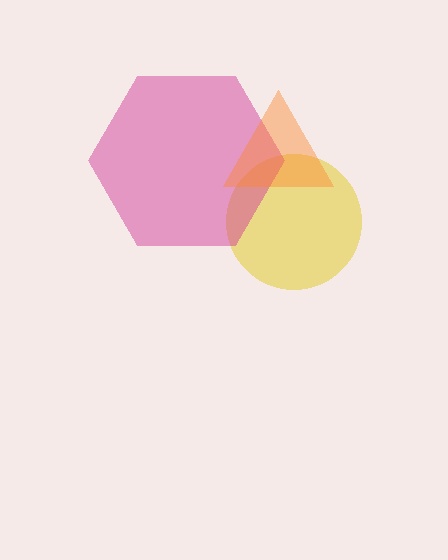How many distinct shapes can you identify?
There are 3 distinct shapes: a yellow circle, a magenta hexagon, an orange triangle.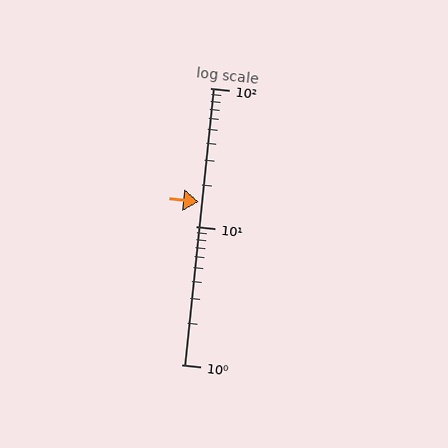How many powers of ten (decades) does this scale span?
The scale spans 2 decades, from 1 to 100.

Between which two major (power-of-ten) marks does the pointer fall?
The pointer is between 10 and 100.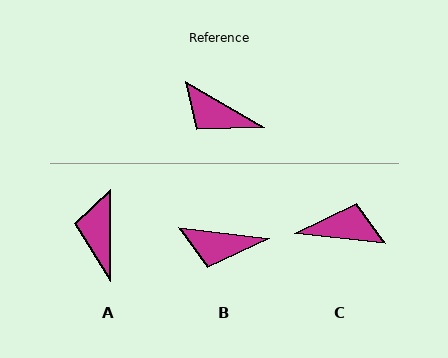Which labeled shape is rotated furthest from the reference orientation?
C, about 157 degrees away.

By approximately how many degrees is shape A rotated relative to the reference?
Approximately 60 degrees clockwise.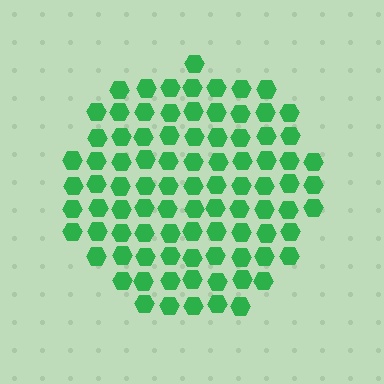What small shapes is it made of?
It is made of small hexagons.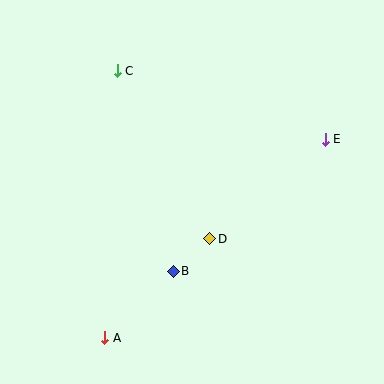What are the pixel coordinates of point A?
Point A is at (105, 338).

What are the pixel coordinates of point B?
Point B is at (173, 271).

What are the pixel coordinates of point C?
Point C is at (117, 71).